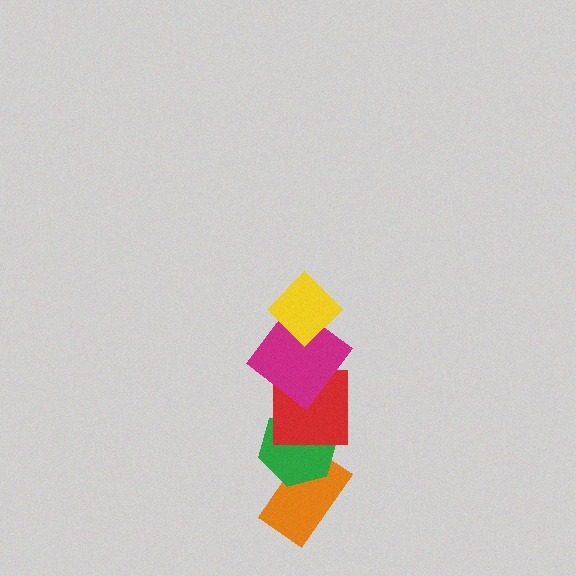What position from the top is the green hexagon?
The green hexagon is 4th from the top.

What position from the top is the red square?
The red square is 3rd from the top.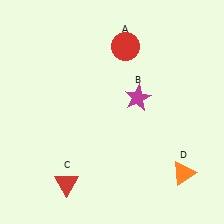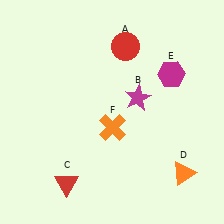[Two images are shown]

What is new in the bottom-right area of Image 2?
An orange cross (F) was added in the bottom-right area of Image 2.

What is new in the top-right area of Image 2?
A magenta hexagon (E) was added in the top-right area of Image 2.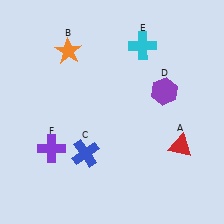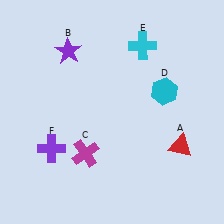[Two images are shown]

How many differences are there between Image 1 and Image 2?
There are 3 differences between the two images.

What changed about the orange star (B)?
In Image 1, B is orange. In Image 2, it changed to purple.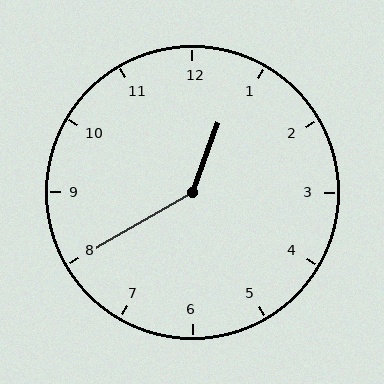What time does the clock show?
12:40.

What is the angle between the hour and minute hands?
Approximately 140 degrees.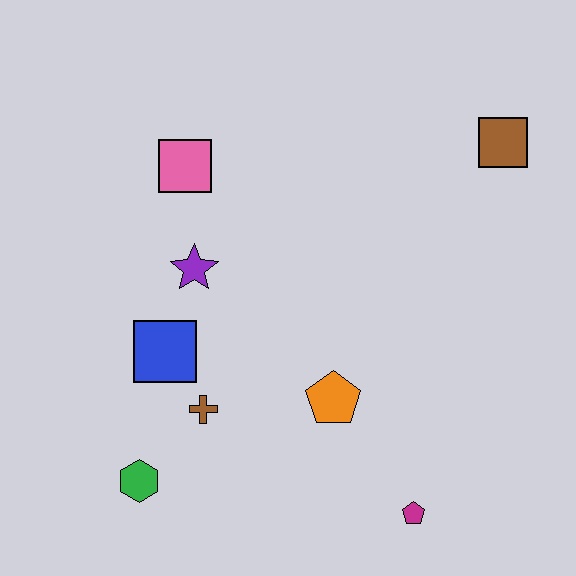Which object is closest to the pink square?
The purple star is closest to the pink square.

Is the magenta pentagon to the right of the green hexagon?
Yes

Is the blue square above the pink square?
No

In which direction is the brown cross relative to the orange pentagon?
The brown cross is to the left of the orange pentagon.